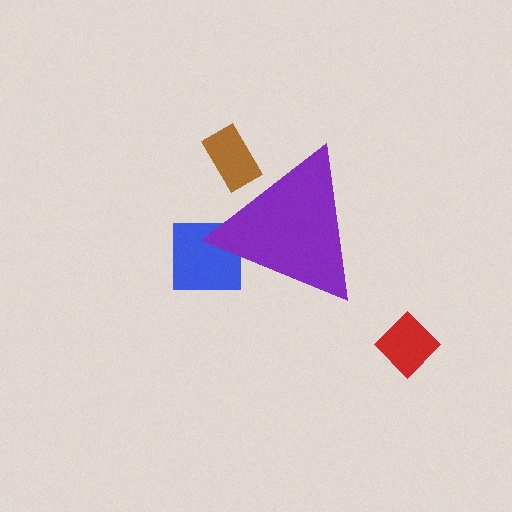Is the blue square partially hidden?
Yes, the blue square is partially hidden behind the purple triangle.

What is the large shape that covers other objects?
A purple triangle.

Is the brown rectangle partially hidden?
Yes, the brown rectangle is partially hidden behind the purple triangle.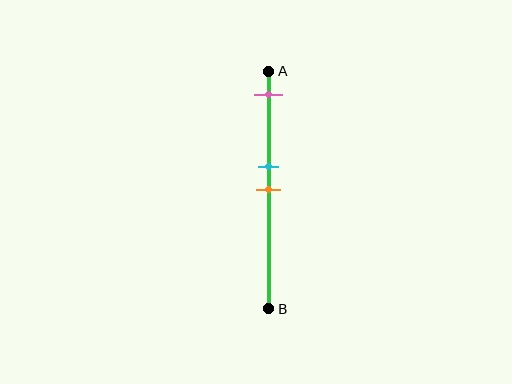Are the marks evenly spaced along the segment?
No, the marks are not evenly spaced.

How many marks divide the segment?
There are 3 marks dividing the segment.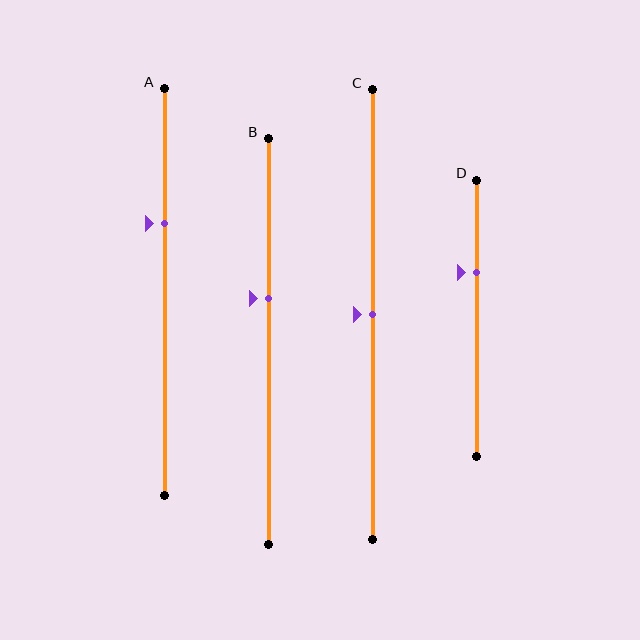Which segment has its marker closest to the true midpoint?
Segment C has its marker closest to the true midpoint.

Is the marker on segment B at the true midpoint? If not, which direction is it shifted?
No, the marker on segment B is shifted upward by about 11% of the segment length.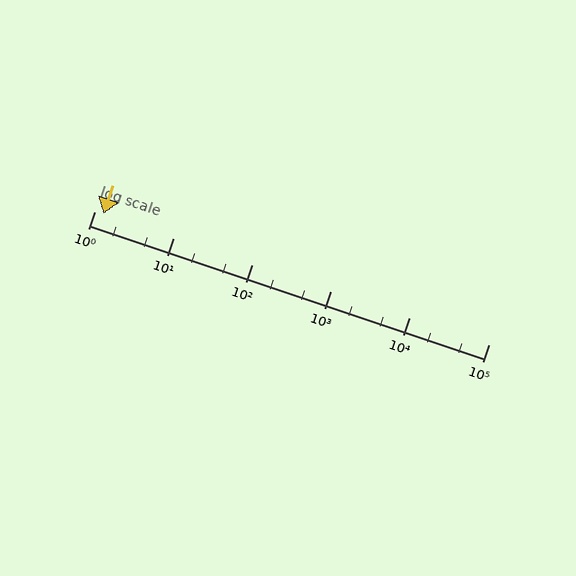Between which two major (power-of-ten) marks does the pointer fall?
The pointer is between 1 and 10.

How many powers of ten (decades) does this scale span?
The scale spans 5 decades, from 1 to 100000.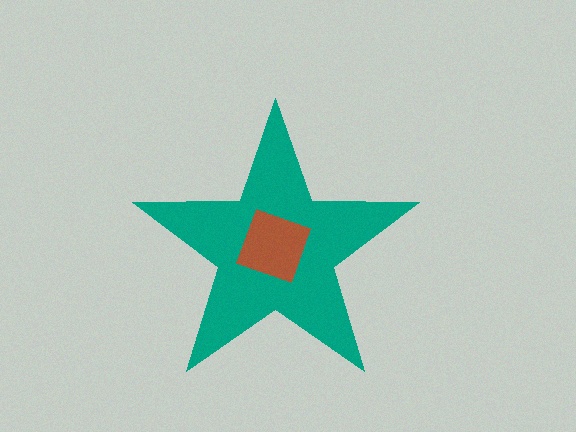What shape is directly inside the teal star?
The brown square.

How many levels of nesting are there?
2.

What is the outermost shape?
The teal star.